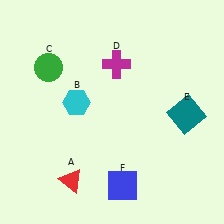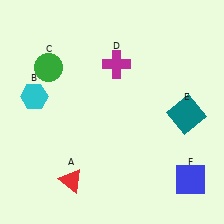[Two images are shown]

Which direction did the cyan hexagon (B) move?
The cyan hexagon (B) moved left.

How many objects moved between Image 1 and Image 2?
2 objects moved between the two images.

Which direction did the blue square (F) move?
The blue square (F) moved right.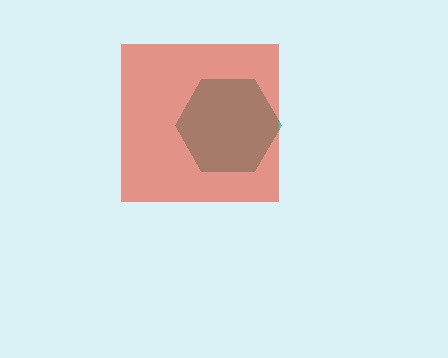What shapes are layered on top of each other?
The layered shapes are: a teal hexagon, a red square.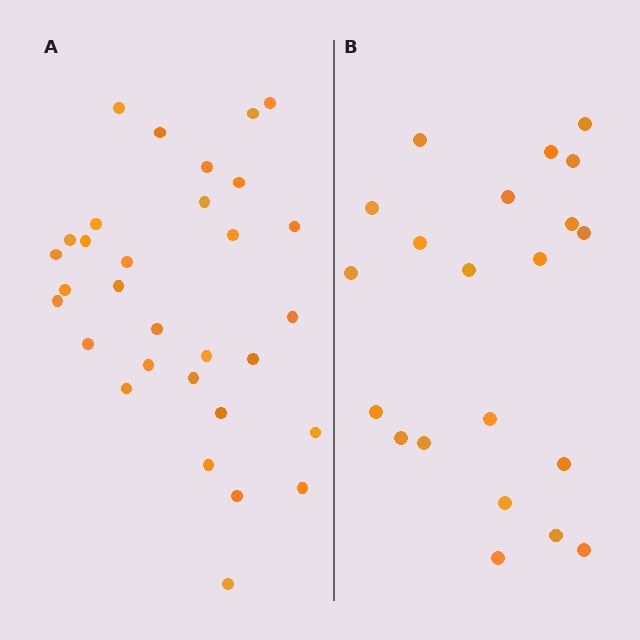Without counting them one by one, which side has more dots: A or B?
Region A (the left region) has more dots.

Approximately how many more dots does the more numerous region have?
Region A has roughly 10 or so more dots than region B.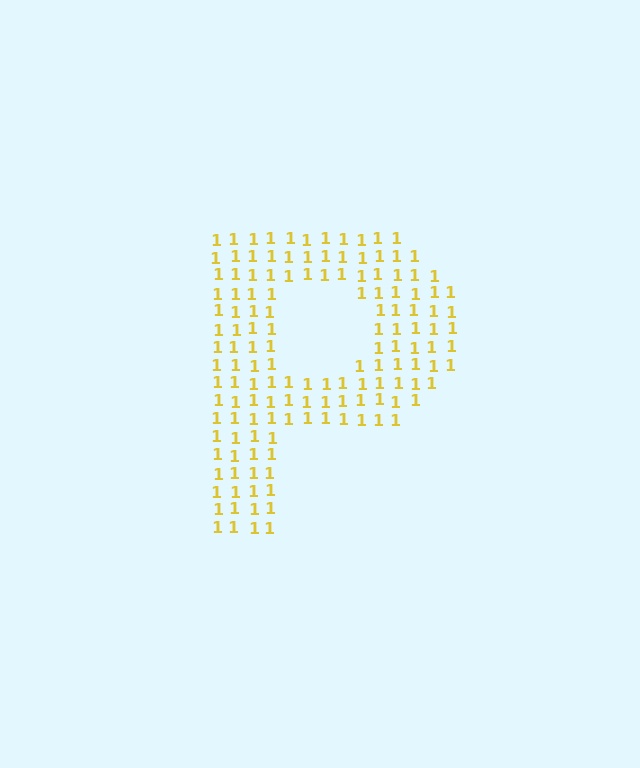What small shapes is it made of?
It is made of small digit 1's.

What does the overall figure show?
The overall figure shows the letter P.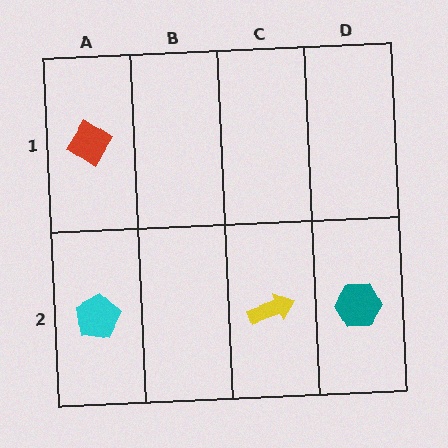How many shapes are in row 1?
1 shape.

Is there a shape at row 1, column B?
No, that cell is empty.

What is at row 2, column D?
A teal hexagon.